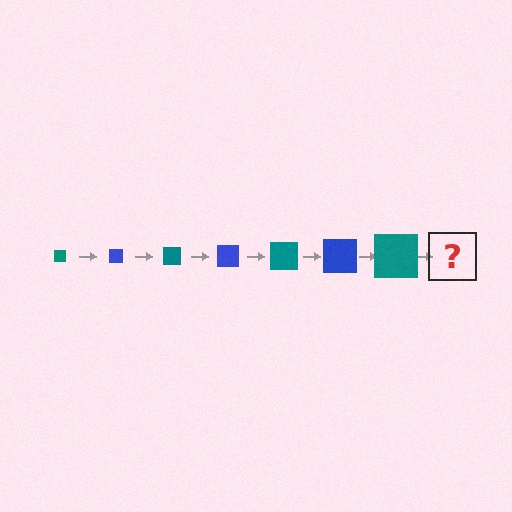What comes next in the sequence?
The next element should be a blue square, larger than the previous one.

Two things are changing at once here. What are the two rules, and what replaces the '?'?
The two rules are that the square grows larger each step and the color cycles through teal and blue. The '?' should be a blue square, larger than the previous one.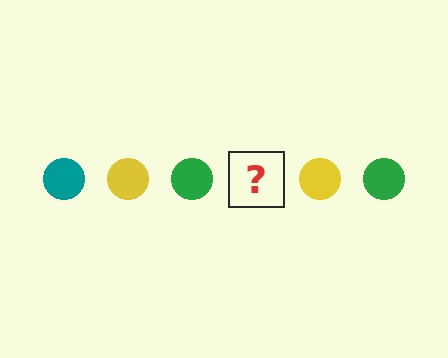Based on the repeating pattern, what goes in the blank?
The blank should be a teal circle.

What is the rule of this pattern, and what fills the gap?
The rule is that the pattern cycles through teal, yellow, green circles. The gap should be filled with a teal circle.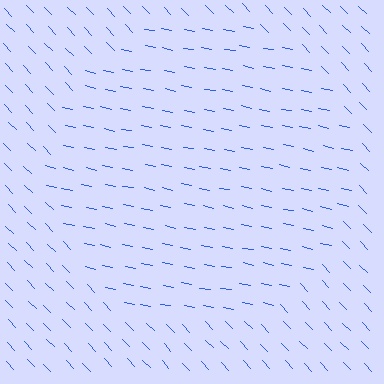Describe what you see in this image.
The image is filled with small blue line segments. A circle region in the image has lines oriented differently from the surrounding lines, creating a visible texture boundary.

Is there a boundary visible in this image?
Yes, there is a texture boundary formed by a change in line orientation.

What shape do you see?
I see a circle.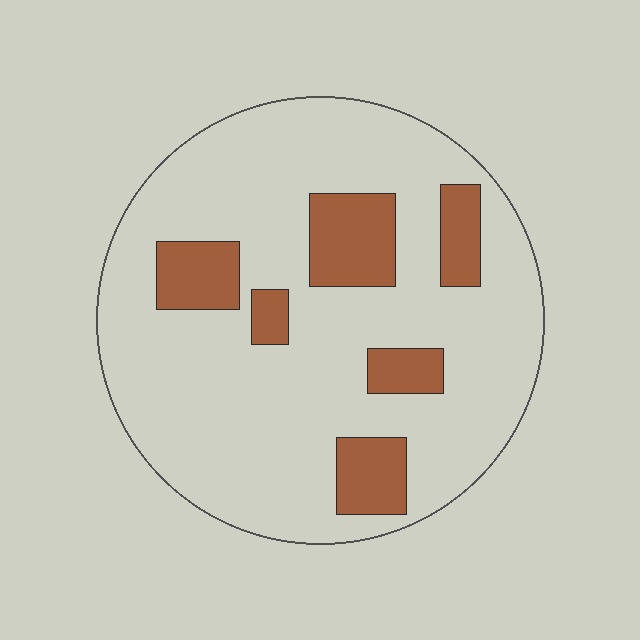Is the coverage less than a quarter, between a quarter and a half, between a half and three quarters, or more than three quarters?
Less than a quarter.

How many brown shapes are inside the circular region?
6.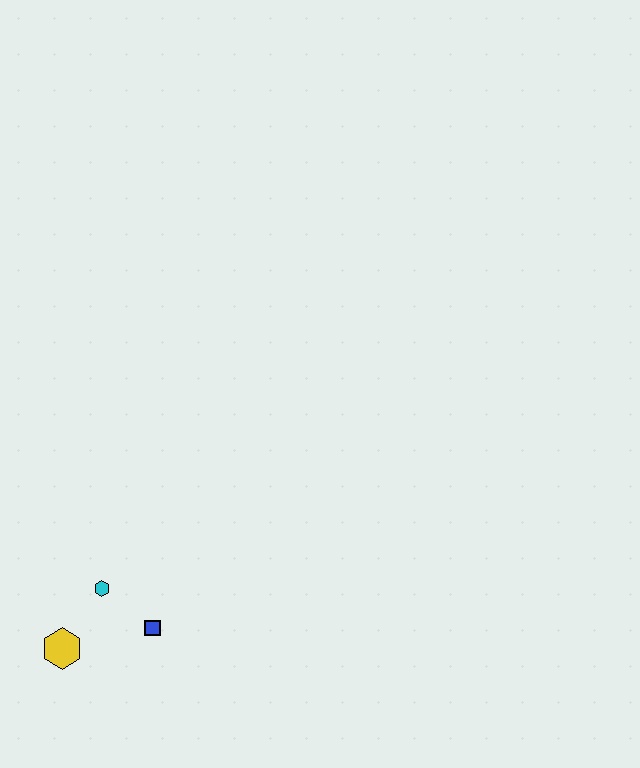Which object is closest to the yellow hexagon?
The cyan hexagon is closest to the yellow hexagon.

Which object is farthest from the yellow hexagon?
The blue square is farthest from the yellow hexagon.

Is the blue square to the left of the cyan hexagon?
No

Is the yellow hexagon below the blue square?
Yes